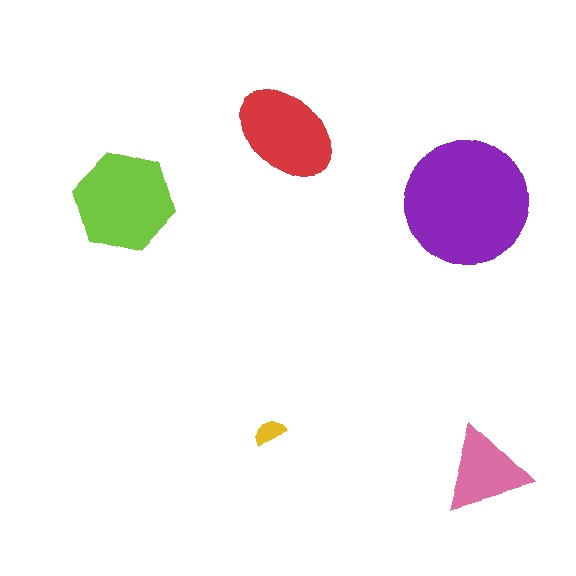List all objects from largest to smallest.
The purple circle, the lime hexagon, the red ellipse, the pink triangle, the yellow semicircle.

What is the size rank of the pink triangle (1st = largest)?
4th.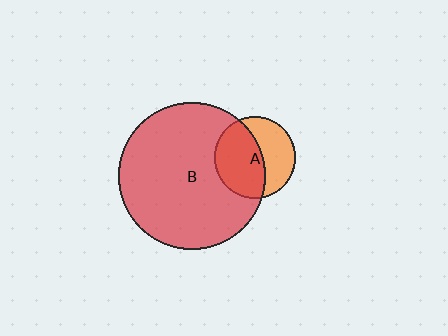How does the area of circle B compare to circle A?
Approximately 3.2 times.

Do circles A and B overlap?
Yes.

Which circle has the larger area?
Circle B (red).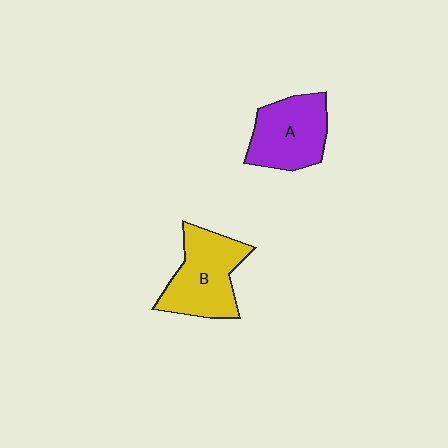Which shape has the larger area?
Shape B (yellow).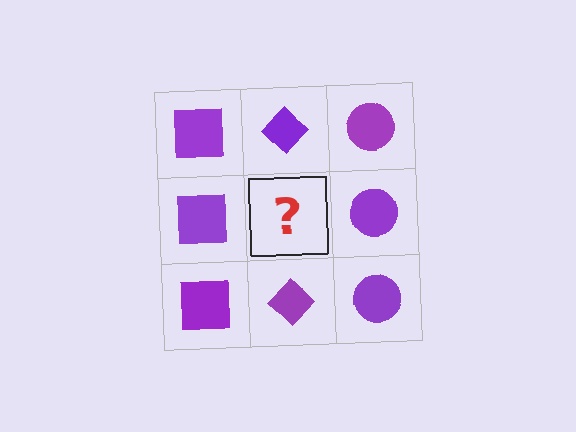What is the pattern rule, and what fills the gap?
The rule is that each column has a consistent shape. The gap should be filled with a purple diamond.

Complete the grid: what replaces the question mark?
The question mark should be replaced with a purple diamond.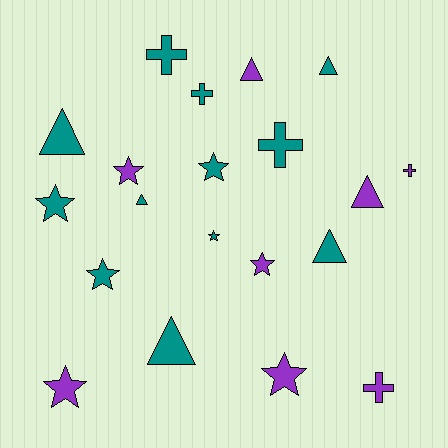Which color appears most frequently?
Teal, with 12 objects.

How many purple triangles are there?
There are 2 purple triangles.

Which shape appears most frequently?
Star, with 8 objects.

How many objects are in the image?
There are 20 objects.